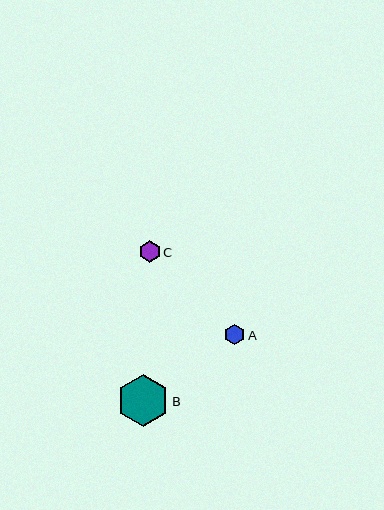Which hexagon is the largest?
Hexagon B is the largest with a size of approximately 53 pixels.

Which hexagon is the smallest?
Hexagon A is the smallest with a size of approximately 21 pixels.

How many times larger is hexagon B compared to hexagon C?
Hexagon B is approximately 2.4 times the size of hexagon C.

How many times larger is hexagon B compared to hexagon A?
Hexagon B is approximately 2.6 times the size of hexagon A.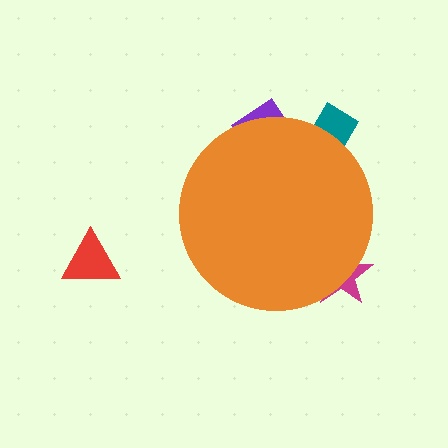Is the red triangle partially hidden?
No, the red triangle is fully visible.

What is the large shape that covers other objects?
An orange circle.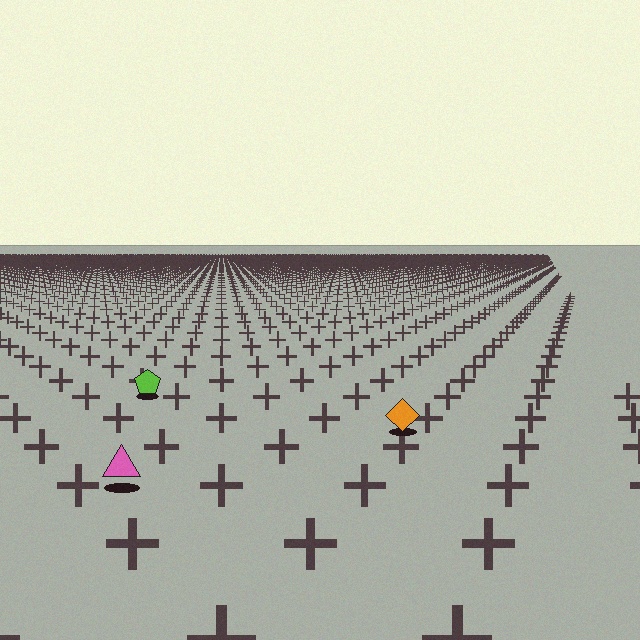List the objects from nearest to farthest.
From nearest to farthest: the pink triangle, the orange diamond, the lime pentagon.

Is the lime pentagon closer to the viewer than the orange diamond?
No. The orange diamond is closer — you can tell from the texture gradient: the ground texture is coarser near it.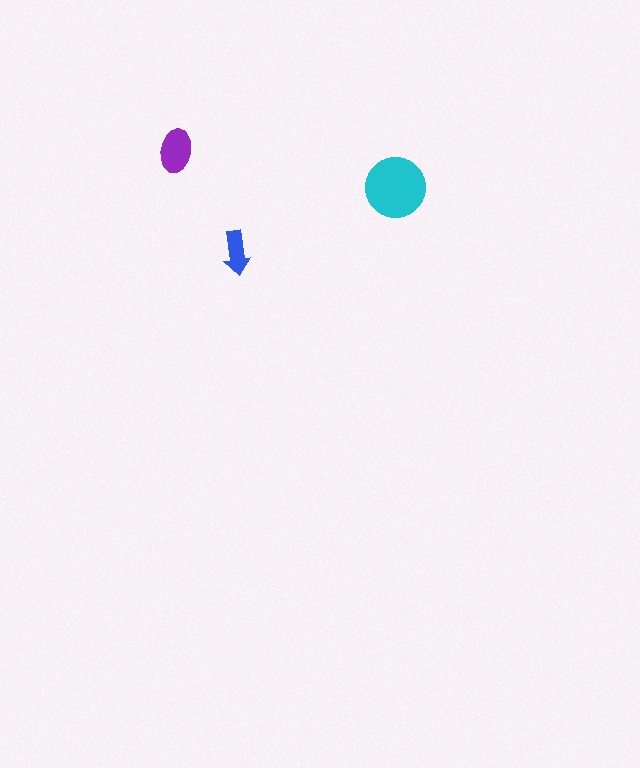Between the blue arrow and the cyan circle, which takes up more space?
The cyan circle.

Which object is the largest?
The cyan circle.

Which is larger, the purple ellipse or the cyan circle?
The cyan circle.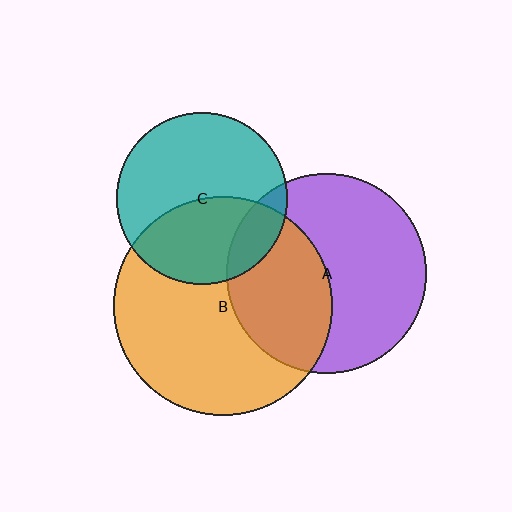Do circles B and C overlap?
Yes.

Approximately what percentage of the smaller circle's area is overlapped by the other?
Approximately 40%.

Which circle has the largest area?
Circle B (orange).